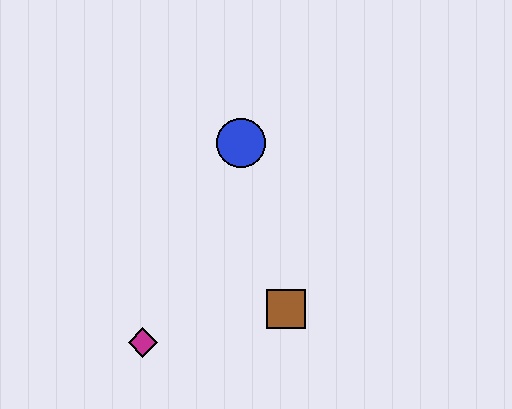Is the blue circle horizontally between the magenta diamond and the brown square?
Yes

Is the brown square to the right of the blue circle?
Yes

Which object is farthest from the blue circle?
The magenta diamond is farthest from the blue circle.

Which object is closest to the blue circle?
The brown square is closest to the blue circle.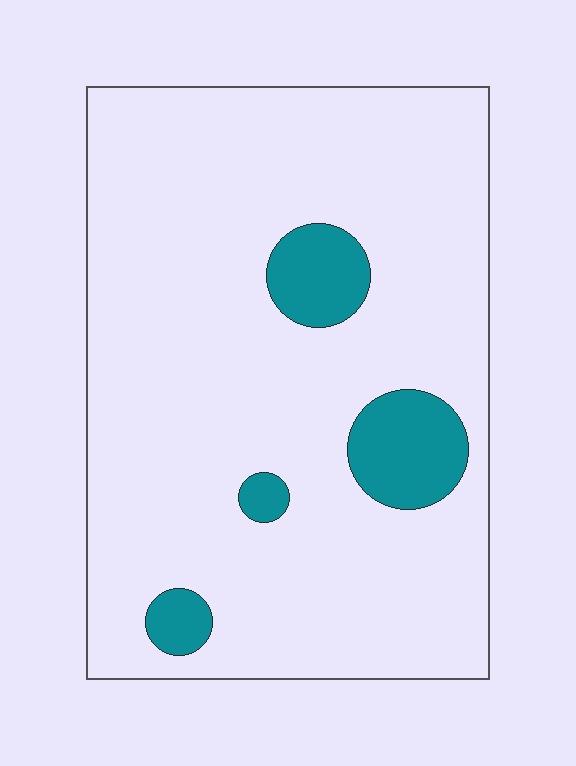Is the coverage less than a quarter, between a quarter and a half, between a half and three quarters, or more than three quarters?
Less than a quarter.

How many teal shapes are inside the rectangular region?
4.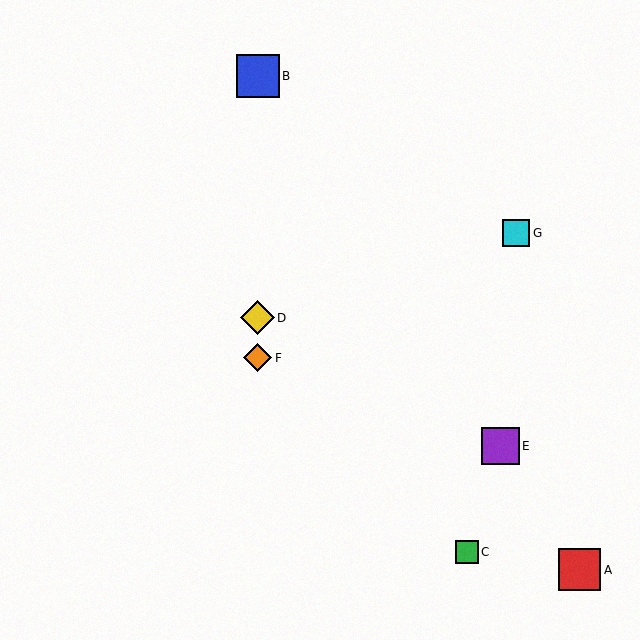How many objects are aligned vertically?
3 objects (B, D, F) are aligned vertically.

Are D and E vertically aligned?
No, D is at x≈258 and E is at x≈501.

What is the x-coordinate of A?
Object A is at x≈580.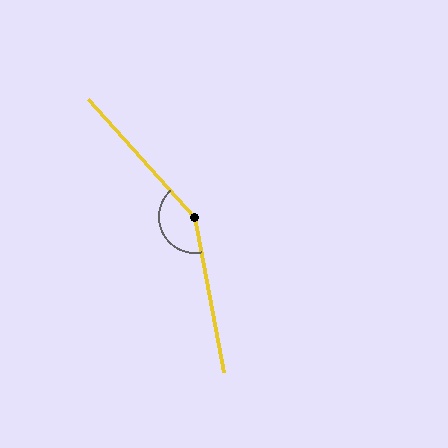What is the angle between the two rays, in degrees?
Approximately 148 degrees.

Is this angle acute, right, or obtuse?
It is obtuse.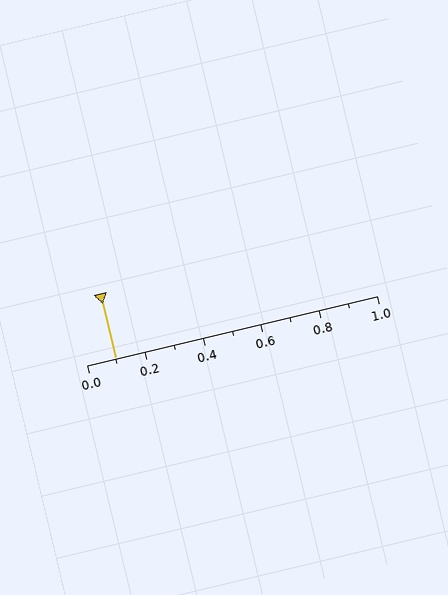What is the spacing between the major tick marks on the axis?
The major ticks are spaced 0.2 apart.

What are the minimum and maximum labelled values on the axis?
The axis runs from 0.0 to 1.0.